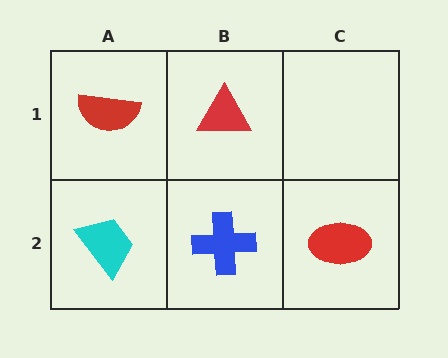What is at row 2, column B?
A blue cross.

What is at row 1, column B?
A red triangle.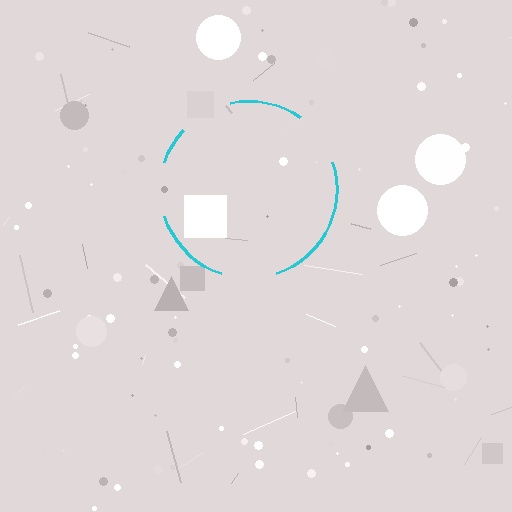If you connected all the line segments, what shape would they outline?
They would outline a circle.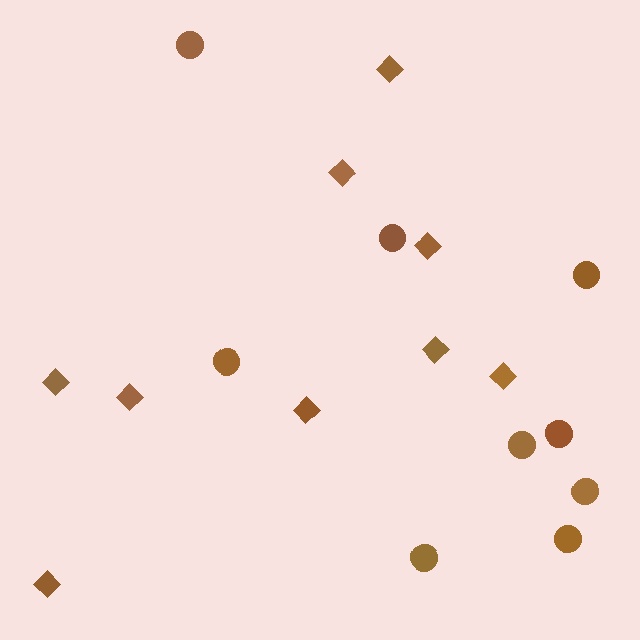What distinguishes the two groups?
There are 2 groups: one group of circles (9) and one group of diamonds (9).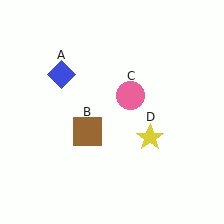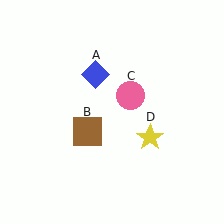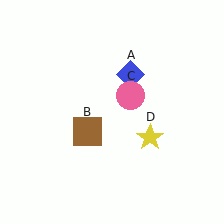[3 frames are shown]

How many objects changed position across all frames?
1 object changed position: blue diamond (object A).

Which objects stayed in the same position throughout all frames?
Brown square (object B) and pink circle (object C) and yellow star (object D) remained stationary.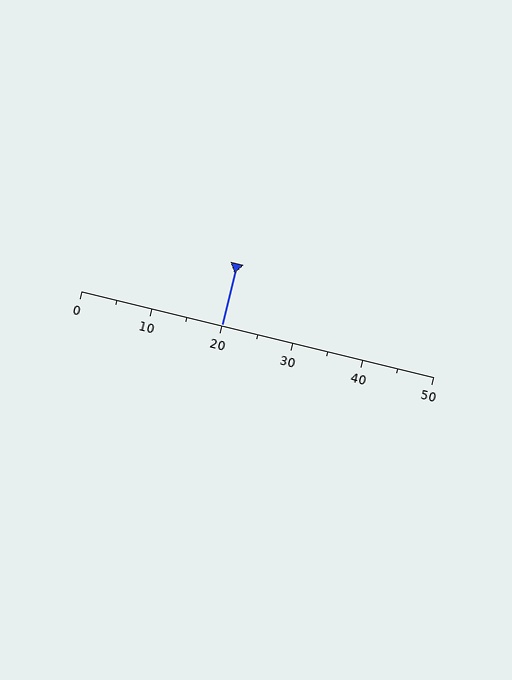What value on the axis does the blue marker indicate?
The marker indicates approximately 20.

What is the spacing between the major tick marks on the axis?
The major ticks are spaced 10 apart.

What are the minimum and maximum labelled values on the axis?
The axis runs from 0 to 50.